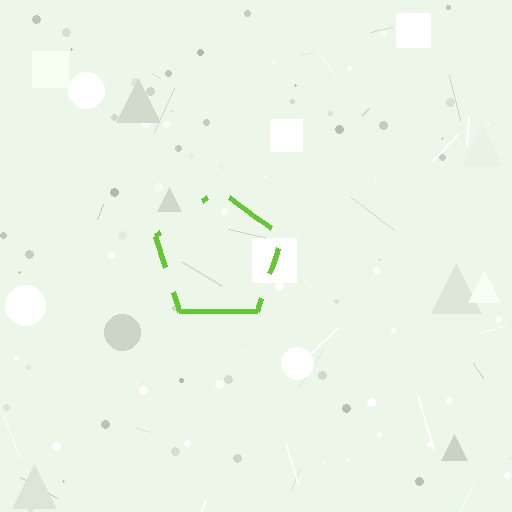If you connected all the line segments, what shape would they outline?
They would outline a pentagon.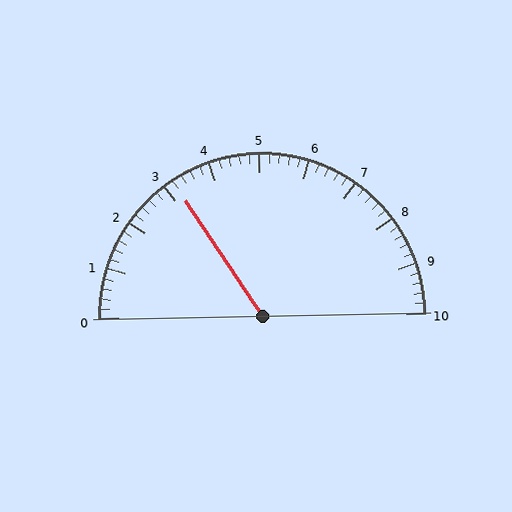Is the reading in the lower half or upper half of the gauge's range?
The reading is in the lower half of the range (0 to 10).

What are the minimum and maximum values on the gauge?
The gauge ranges from 0 to 10.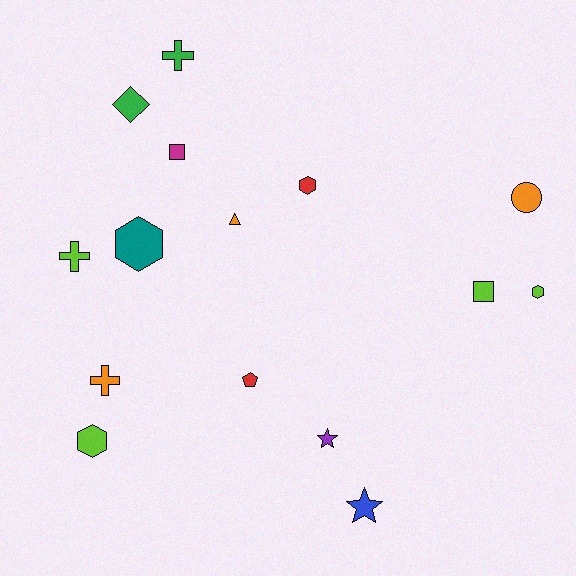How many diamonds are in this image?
There is 1 diamond.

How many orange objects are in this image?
There are 3 orange objects.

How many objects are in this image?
There are 15 objects.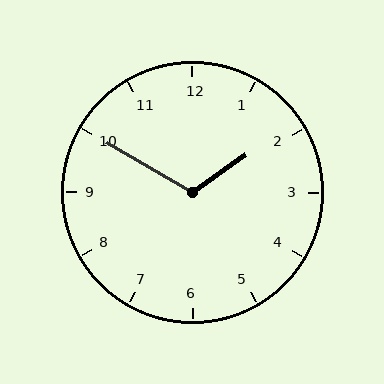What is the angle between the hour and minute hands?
Approximately 115 degrees.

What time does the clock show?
1:50.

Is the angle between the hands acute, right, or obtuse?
It is obtuse.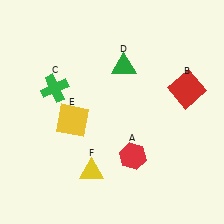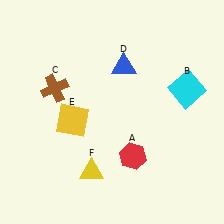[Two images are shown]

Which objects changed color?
B changed from red to cyan. C changed from green to brown. D changed from green to blue.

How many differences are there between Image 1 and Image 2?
There are 3 differences between the two images.